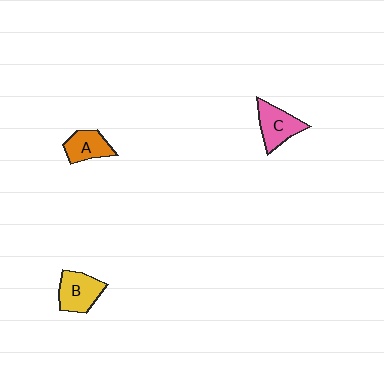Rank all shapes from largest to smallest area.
From largest to smallest: B (yellow), C (pink), A (orange).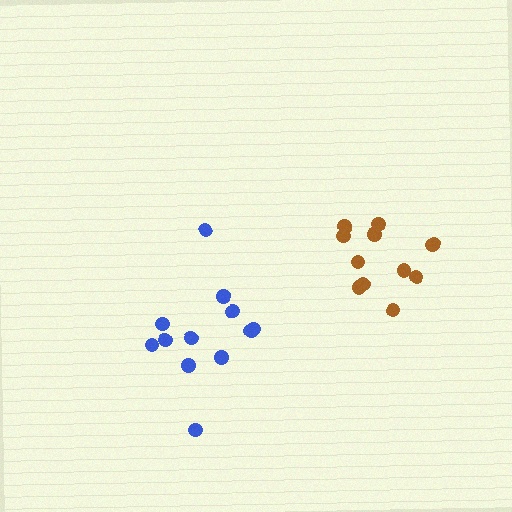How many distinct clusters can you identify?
There are 2 distinct clusters.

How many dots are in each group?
Group 1: 12 dots, Group 2: 12 dots (24 total).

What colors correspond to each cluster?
The clusters are colored: blue, brown.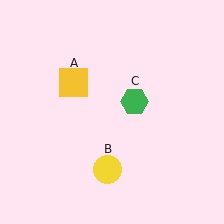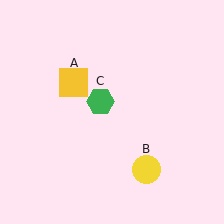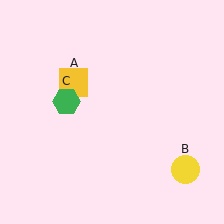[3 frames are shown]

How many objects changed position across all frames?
2 objects changed position: yellow circle (object B), green hexagon (object C).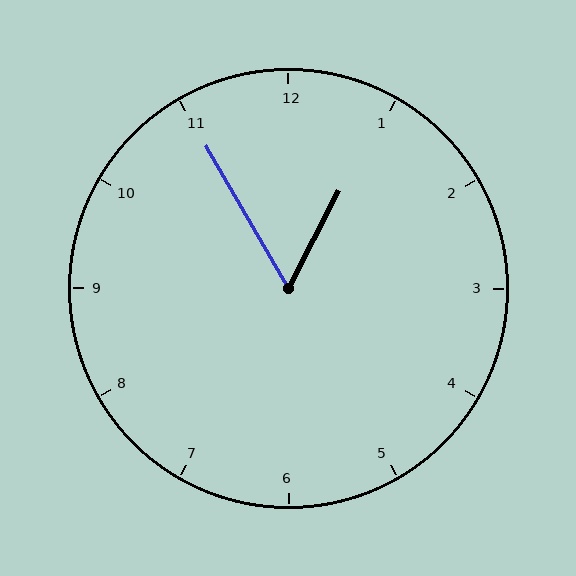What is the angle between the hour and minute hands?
Approximately 58 degrees.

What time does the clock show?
12:55.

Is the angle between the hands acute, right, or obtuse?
It is acute.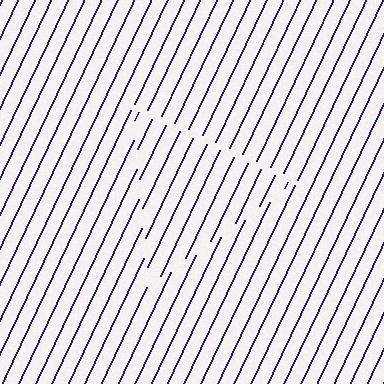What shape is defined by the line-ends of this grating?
An illusory triangle. The interior of the shape contains the same grating, shifted by half a period — the contour is defined by the phase discontinuity where line-ends from the inner and outer gratings abut.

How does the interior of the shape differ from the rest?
The interior of the shape contains the same grating, shifted by half a period — the contour is defined by the phase discontinuity where line-ends from the inner and outer gratings abut.